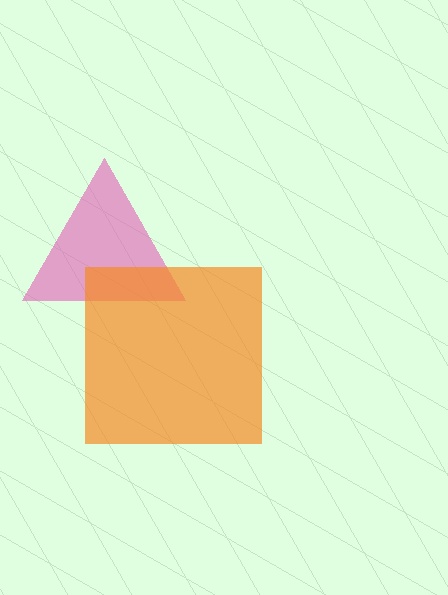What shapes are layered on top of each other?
The layered shapes are: a pink triangle, an orange square.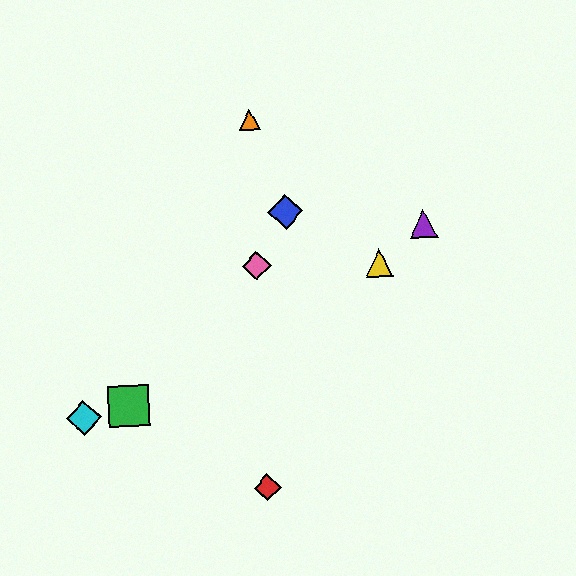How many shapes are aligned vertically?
3 shapes (the red diamond, the orange triangle, the pink diamond) are aligned vertically.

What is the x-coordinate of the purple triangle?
The purple triangle is at x≈423.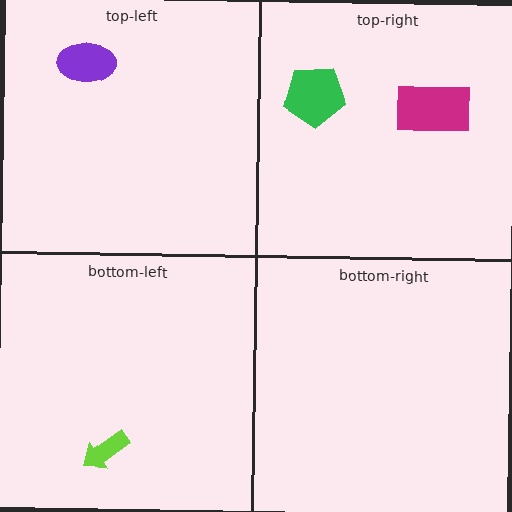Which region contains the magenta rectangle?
The top-right region.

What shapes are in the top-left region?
The purple ellipse.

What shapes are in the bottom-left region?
The lime arrow.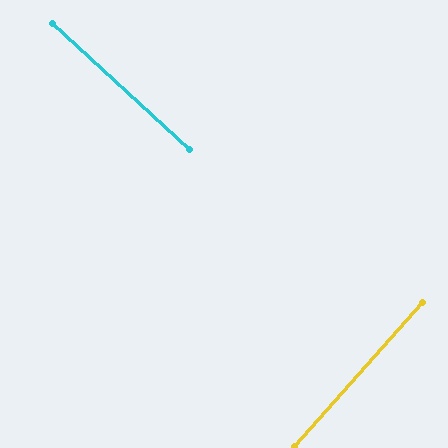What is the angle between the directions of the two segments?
Approximately 89 degrees.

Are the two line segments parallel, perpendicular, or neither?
Perpendicular — they meet at approximately 89°.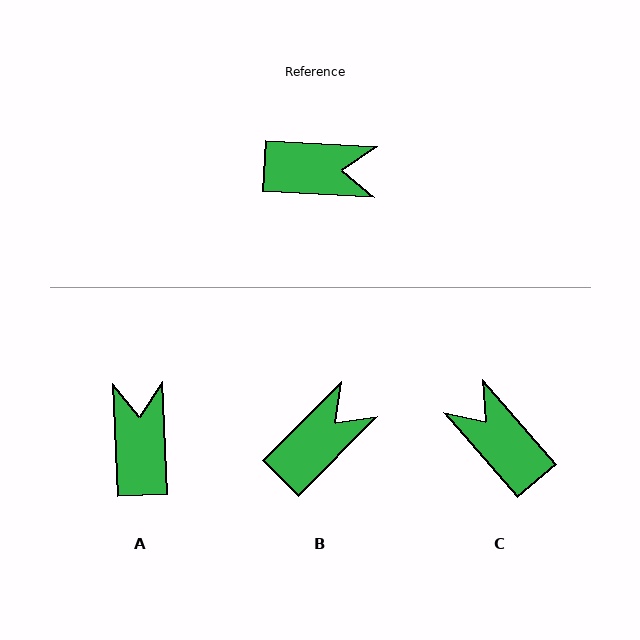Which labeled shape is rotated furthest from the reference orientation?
C, about 134 degrees away.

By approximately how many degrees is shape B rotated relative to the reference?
Approximately 48 degrees counter-clockwise.